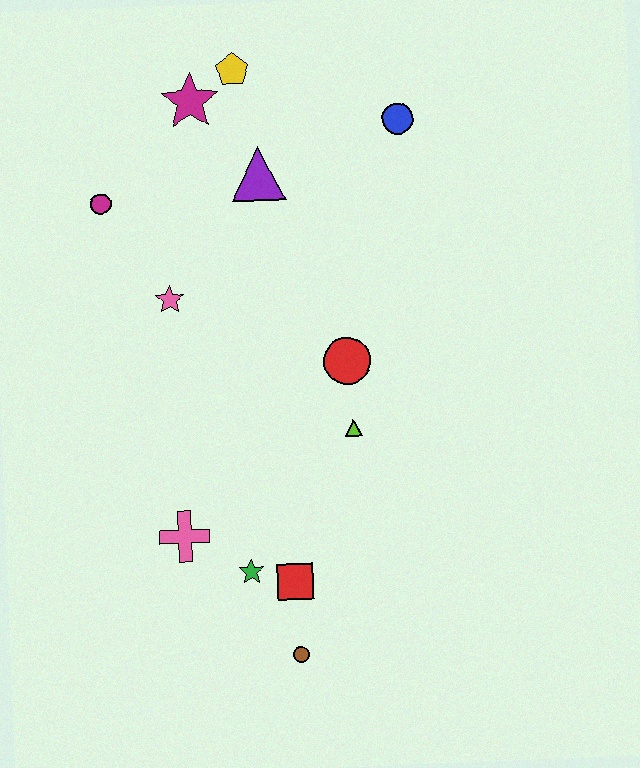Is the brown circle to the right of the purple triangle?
Yes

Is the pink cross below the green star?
No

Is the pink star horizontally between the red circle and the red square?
No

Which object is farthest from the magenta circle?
The brown circle is farthest from the magenta circle.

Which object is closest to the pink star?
The magenta circle is closest to the pink star.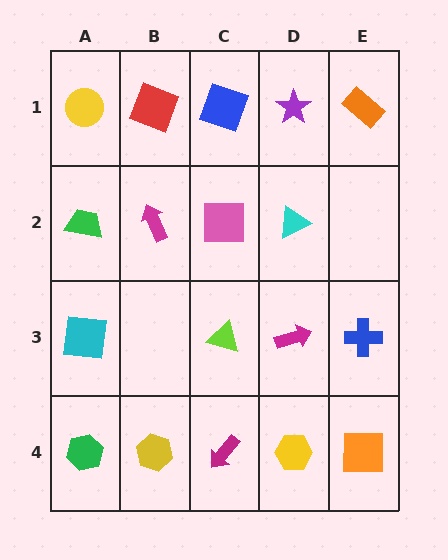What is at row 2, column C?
A pink square.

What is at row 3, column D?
A magenta arrow.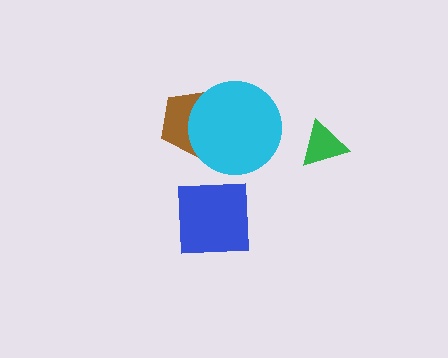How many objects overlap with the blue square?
0 objects overlap with the blue square.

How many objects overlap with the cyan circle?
1 object overlaps with the cyan circle.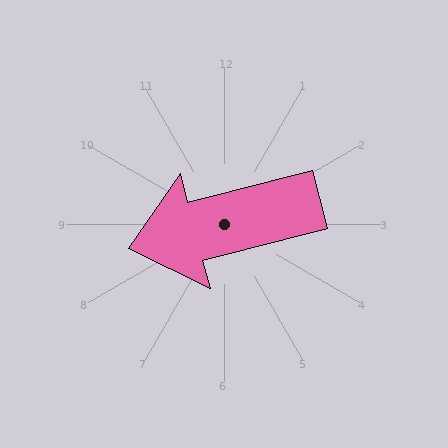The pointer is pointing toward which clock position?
Roughly 9 o'clock.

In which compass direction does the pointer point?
West.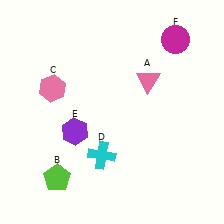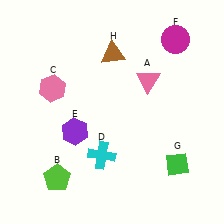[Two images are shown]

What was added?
A green diamond (G), a brown triangle (H) were added in Image 2.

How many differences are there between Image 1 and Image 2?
There are 2 differences between the two images.